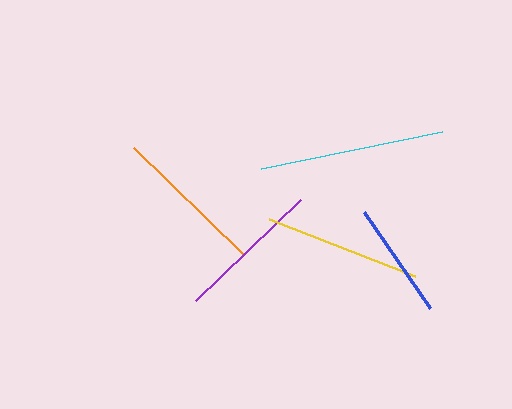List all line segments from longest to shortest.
From longest to shortest: cyan, yellow, orange, purple, blue.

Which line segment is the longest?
The cyan line is the longest at approximately 186 pixels.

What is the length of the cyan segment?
The cyan segment is approximately 186 pixels long.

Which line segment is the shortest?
The blue line is the shortest at approximately 116 pixels.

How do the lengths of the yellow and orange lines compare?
The yellow and orange lines are approximately the same length.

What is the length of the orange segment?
The orange segment is approximately 152 pixels long.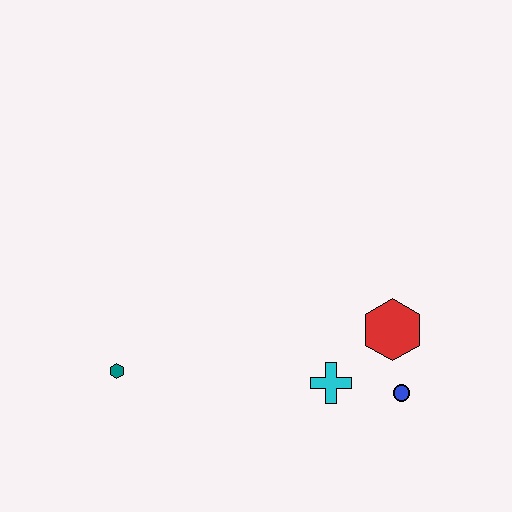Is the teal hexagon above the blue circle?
Yes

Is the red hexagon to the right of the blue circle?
No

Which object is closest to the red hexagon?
The blue circle is closest to the red hexagon.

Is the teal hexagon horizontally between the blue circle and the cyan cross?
No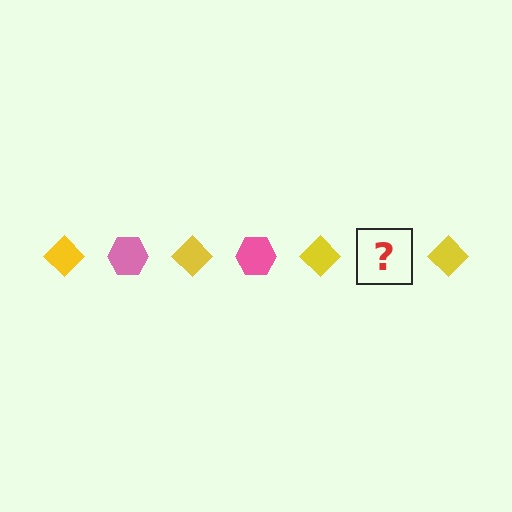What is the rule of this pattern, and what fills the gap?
The rule is that the pattern alternates between yellow diamond and pink hexagon. The gap should be filled with a pink hexagon.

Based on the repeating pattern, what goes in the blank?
The blank should be a pink hexagon.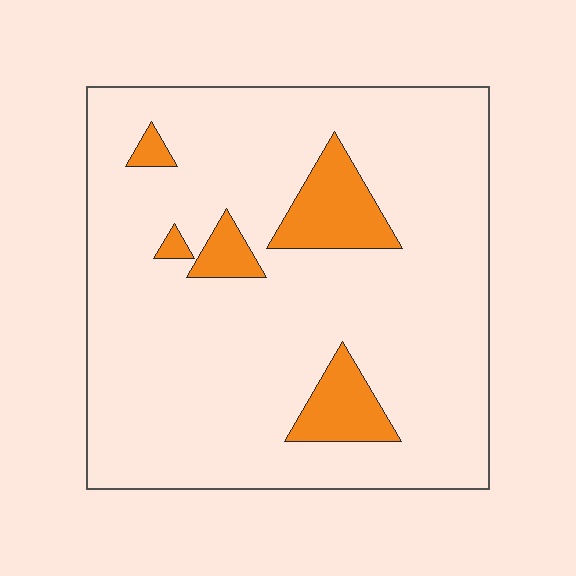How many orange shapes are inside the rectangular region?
5.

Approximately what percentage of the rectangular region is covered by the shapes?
Approximately 10%.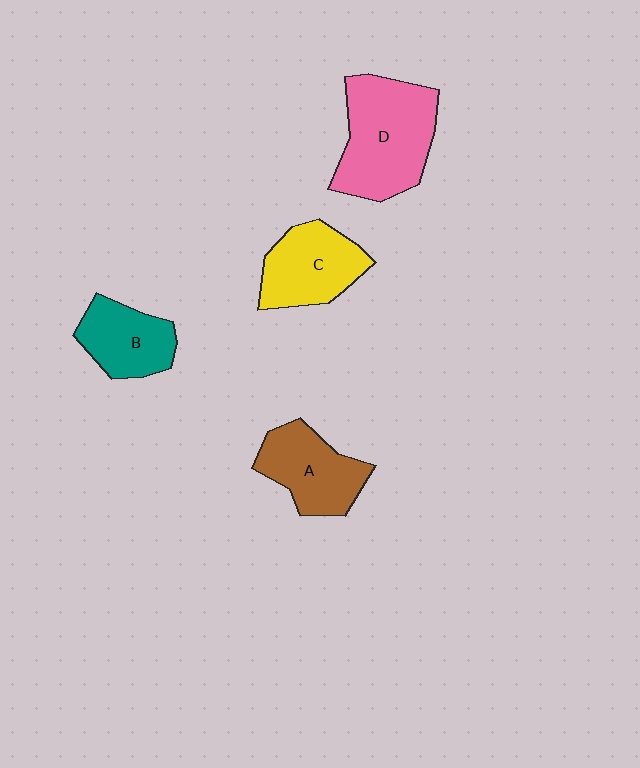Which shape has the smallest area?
Shape B (teal).